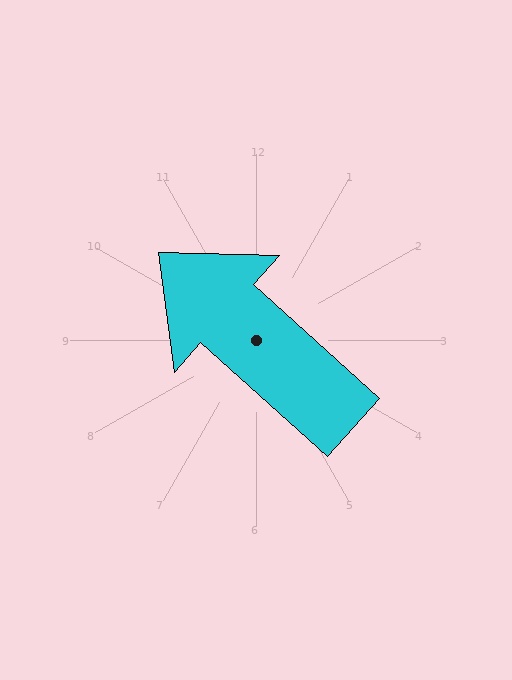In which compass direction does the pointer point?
Northwest.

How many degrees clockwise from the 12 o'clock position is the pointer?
Approximately 312 degrees.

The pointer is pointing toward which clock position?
Roughly 10 o'clock.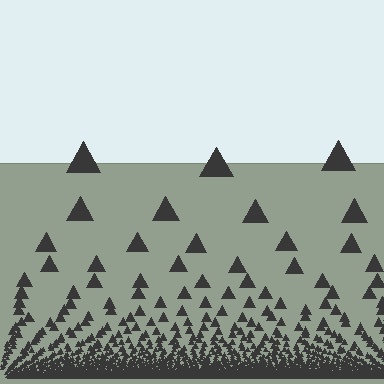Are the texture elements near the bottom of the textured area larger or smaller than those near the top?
Smaller. The gradient is inverted — elements near the bottom are smaller and denser.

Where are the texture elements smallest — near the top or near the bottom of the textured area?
Near the bottom.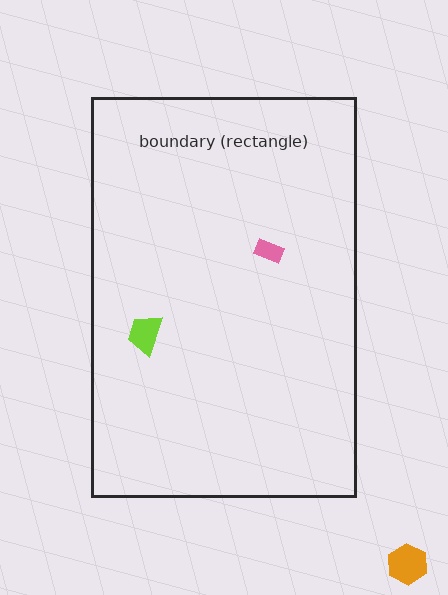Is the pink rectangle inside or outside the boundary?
Inside.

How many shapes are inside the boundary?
2 inside, 1 outside.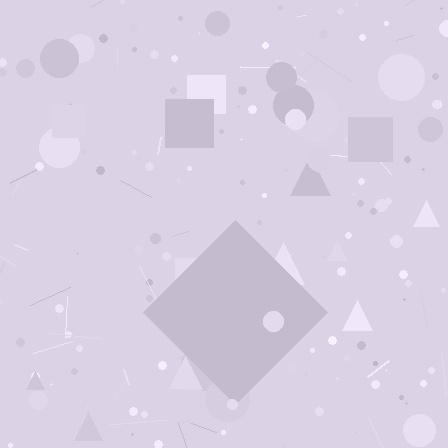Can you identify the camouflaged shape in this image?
The camouflaged shape is a diamond.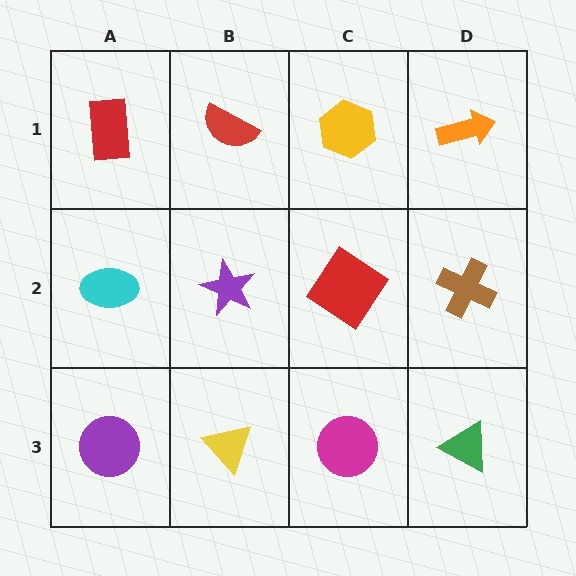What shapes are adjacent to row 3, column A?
A cyan ellipse (row 2, column A), a yellow triangle (row 3, column B).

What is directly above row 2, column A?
A red rectangle.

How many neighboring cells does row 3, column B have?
3.